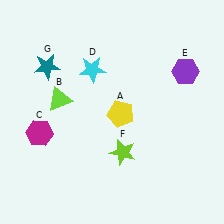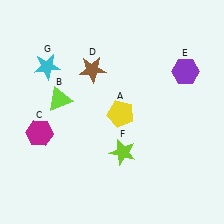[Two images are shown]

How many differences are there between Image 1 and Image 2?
There are 2 differences between the two images.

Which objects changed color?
D changed from cyan to brown. G changed from teal to cyan.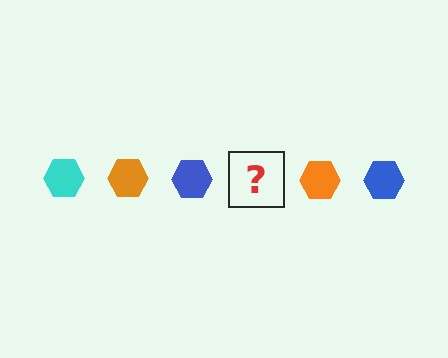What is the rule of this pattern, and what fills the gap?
The rule is that the pattern cycles through cyan, orange, blue hexagons. The gap should be filled with a cyan hexagon.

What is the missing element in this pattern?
The missing element is a cyan hexagon.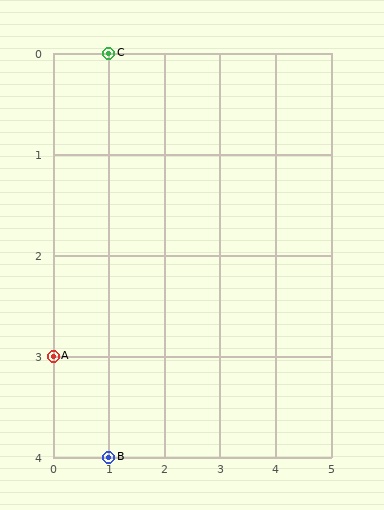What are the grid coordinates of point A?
Point A is at grid coordinates (0, 3).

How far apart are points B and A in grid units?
Points B and A are 1 column and 1 row apart (about 1.4 grid units diagonally).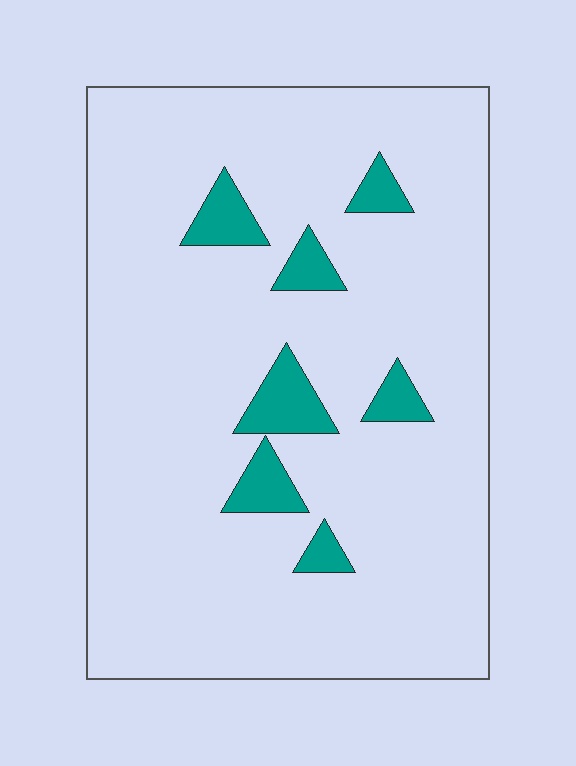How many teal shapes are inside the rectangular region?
7.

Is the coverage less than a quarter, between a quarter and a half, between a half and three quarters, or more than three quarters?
Less than a quarter.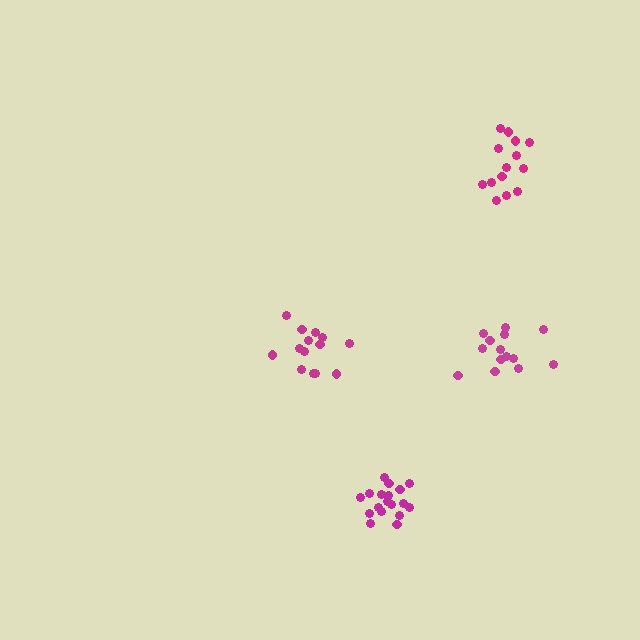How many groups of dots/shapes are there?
There are 4 groups.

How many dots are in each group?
Group 1: 18 dots, Group 2: 14 dots, Group 3: 14 dots, Group 4: 14 dots (60 total).